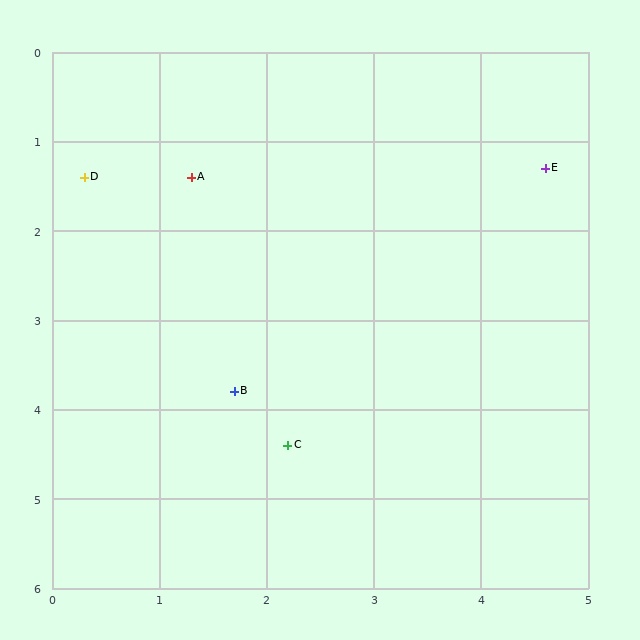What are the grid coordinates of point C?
Point C is at approximately (2.2, 4.4).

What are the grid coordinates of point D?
Point D is at approximately (0.3, 1.4).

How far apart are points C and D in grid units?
Points C and D are about 3.6 grid units apart.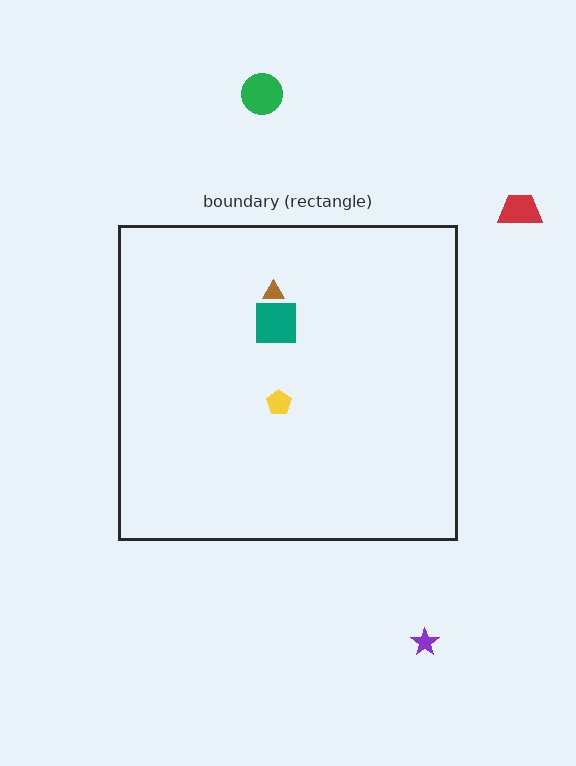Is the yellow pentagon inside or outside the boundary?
Inside.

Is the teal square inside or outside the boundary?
Inside.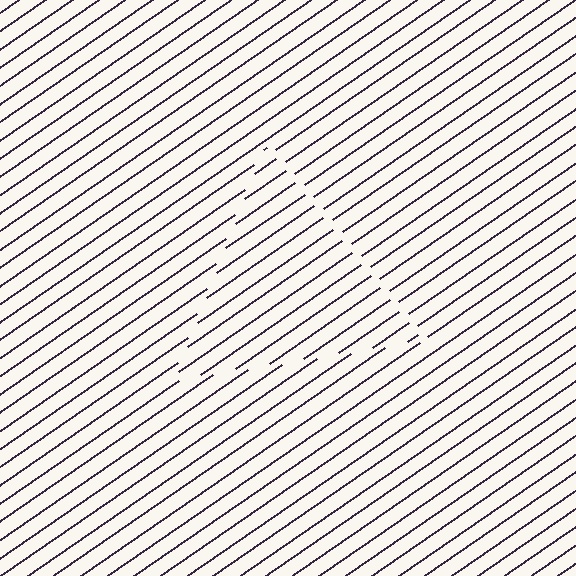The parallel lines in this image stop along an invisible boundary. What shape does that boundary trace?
An illusory triangle. The interior of the shape contains the same grating, shifted by half a period — the contour is defined by the phase discontinuity where line-ends from the inner and outer gratings abut.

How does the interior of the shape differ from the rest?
The interior of the shape contains the same grating, shifted by half a period — the contour is defined by the phase discontinuity where line-ends from the inner and outer gratings abut.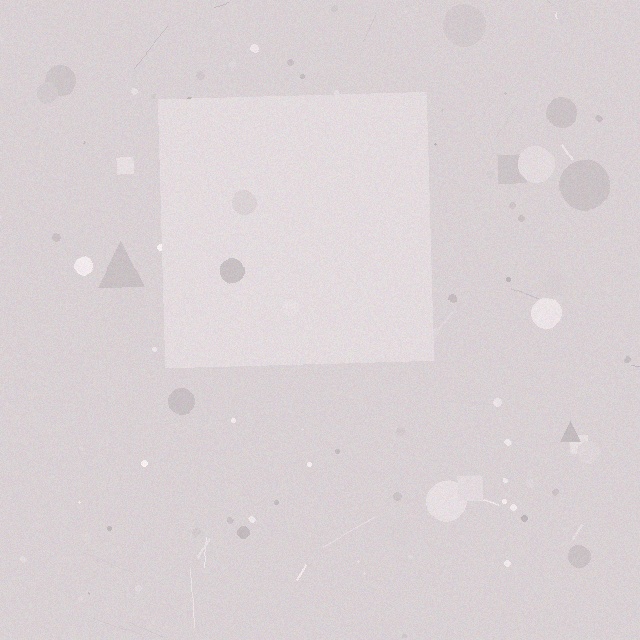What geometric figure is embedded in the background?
A square is embedded in the background.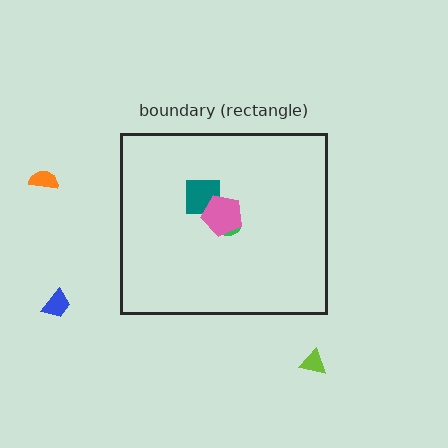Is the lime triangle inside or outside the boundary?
Outside.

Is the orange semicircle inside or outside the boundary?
Outside.